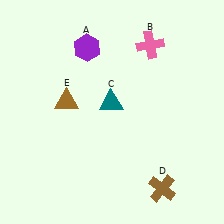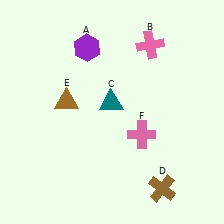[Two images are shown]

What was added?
A pink cross (F) was added in Image 2.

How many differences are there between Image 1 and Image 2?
There is 1 difference between the two images.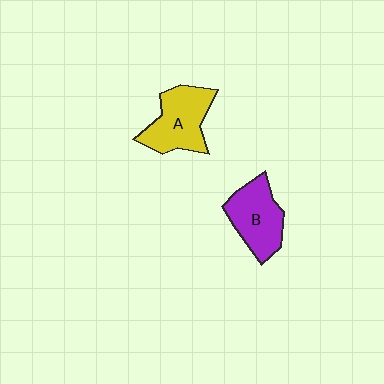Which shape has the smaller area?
Shape B (purple).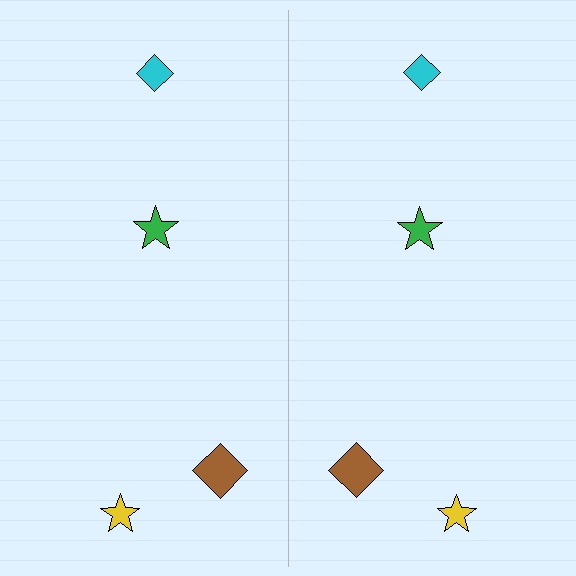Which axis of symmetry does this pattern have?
The pattern has a vertical axis of symmetry running through the center of the image.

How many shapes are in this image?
There are 8 shapes in this image.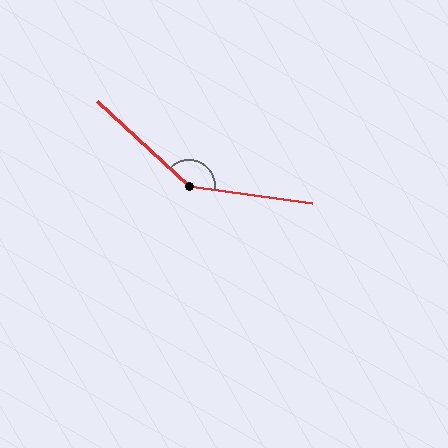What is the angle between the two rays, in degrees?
Approximately 145 degrees.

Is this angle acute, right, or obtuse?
It is obtuse.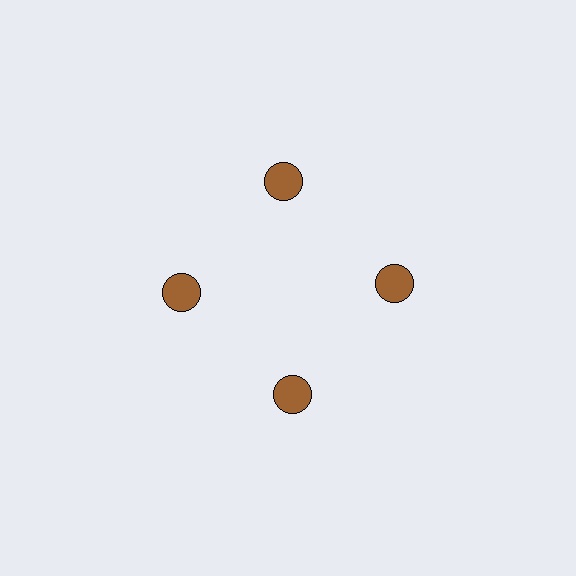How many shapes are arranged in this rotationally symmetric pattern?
There are 4 shapes, arranged in 4 groups of 1.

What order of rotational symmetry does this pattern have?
This pattern has 4-fold rotational symmetry.